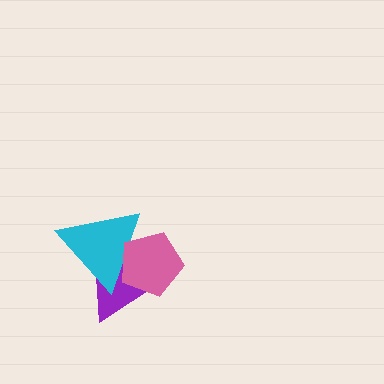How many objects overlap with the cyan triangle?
2 objects overlap with the cyan triangle.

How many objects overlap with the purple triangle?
2 objects overlap with the purple triangle.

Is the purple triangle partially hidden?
Yes, it is partially covered by another shape.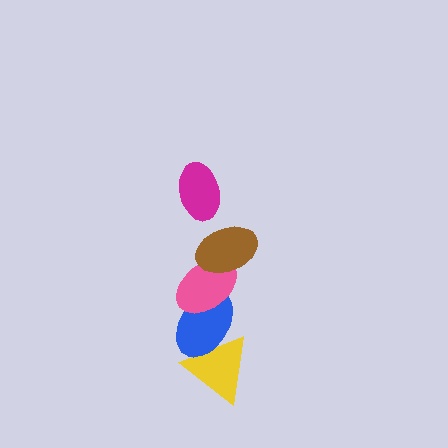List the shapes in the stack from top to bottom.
From top to bottom: the magenta ellipse, the brown ellipse, the pink ellipse, the blue ellipse, the yellow triangle.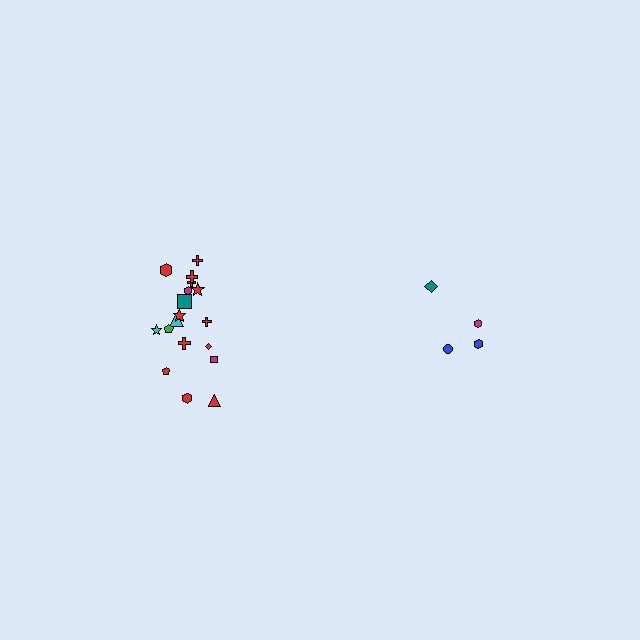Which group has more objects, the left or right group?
The left group.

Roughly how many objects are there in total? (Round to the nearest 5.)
Roughly 20 objects in total.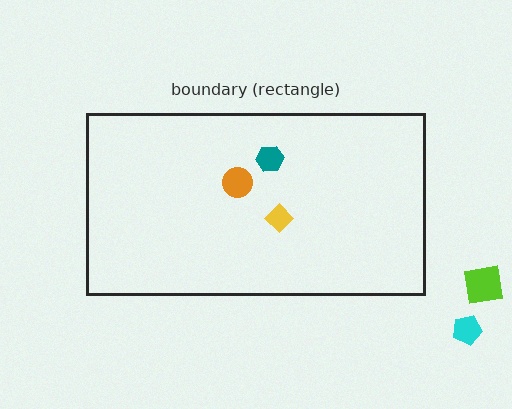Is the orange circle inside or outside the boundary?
Inside.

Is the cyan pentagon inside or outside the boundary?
Outside.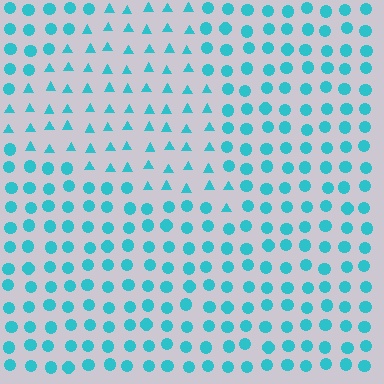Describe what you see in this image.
The image is filled with small cyan elements arranged in a uniform grid. A triangle-shaped region contains triangles, while the surrounding area contains circles. The boundary is defined purely by the change in element shape.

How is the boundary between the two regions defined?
The boundary is defined by a change in element shape: triangles inside vs. circles outside. All elements share the same color and spacing.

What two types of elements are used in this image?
The image uses triangles inside the triangle region and circles outside it.